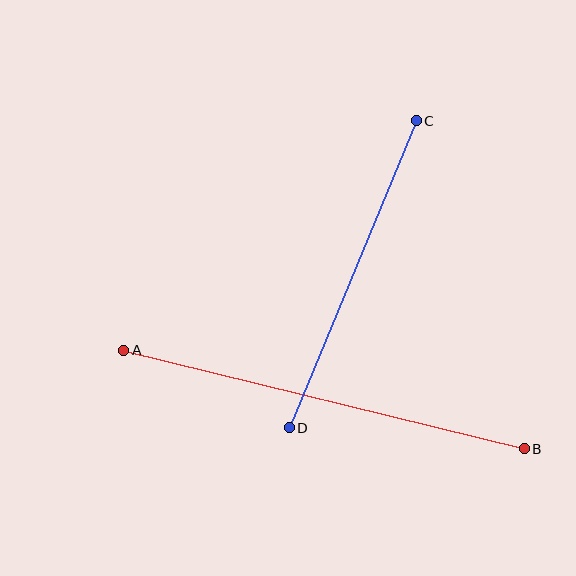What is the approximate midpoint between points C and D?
The midpoint is at approximately (353, 274) pixels.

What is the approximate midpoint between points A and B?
The midpoint is at approximately (324, 400) pixels.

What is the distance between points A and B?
The distance is approximately 412 pixels.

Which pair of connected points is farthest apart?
Points A and B are farthest apart.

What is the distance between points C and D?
The distance is approximately 332 pixels.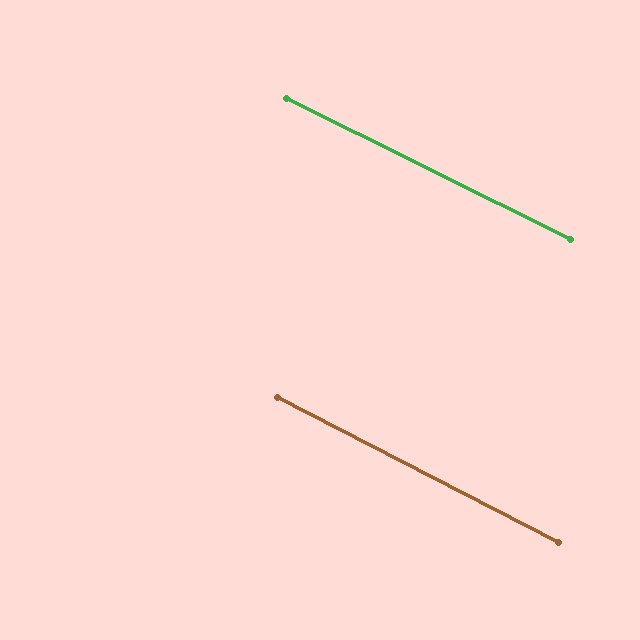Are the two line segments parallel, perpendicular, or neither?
Parallel — their directions differ by only 0.9°.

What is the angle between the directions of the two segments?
Approximately 1 degree.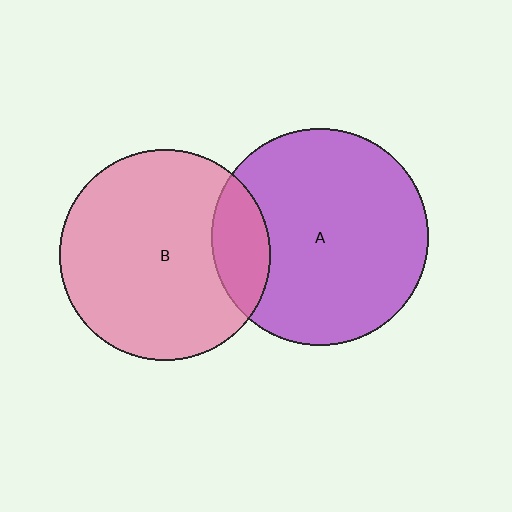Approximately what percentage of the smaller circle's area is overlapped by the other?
Approximately 15%.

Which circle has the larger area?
Circle A (purple).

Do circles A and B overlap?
Yes.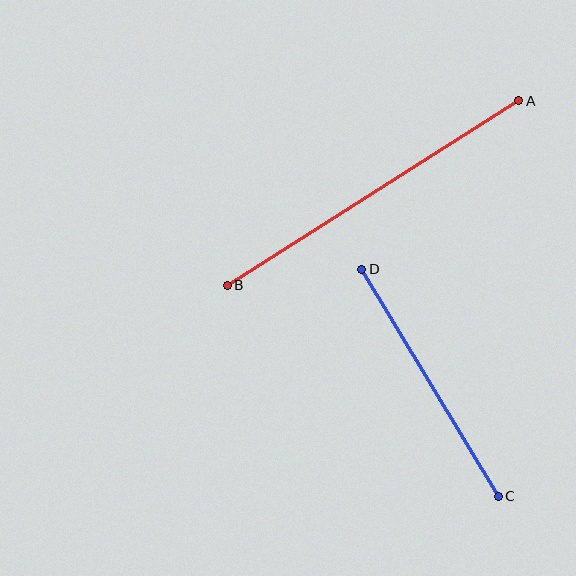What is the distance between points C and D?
The distance is approximately 265 pixels.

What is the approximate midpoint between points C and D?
The midpoint is at approximately (430, 383) pixels.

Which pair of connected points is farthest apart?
Points A and B are farthest apart.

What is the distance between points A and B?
The distance is approximately 345 pixels.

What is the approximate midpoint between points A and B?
The midpoint is at approximately (373, 193) pixels.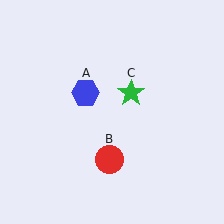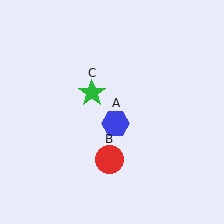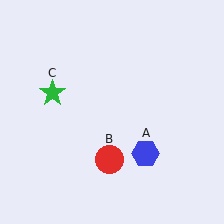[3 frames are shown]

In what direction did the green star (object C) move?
The green star (object C) moved left.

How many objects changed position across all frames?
2 objects changed position: blue hexagon (object A), green star (object C).